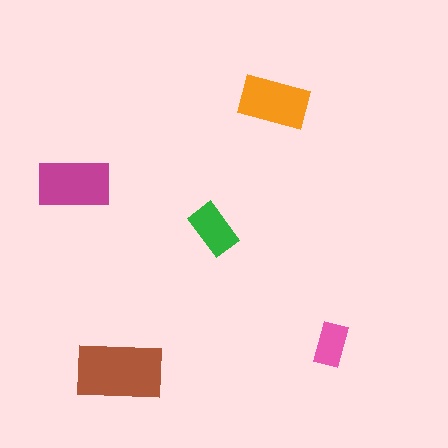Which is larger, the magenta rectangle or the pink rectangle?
The magenta one.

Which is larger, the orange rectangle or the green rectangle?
The orange one.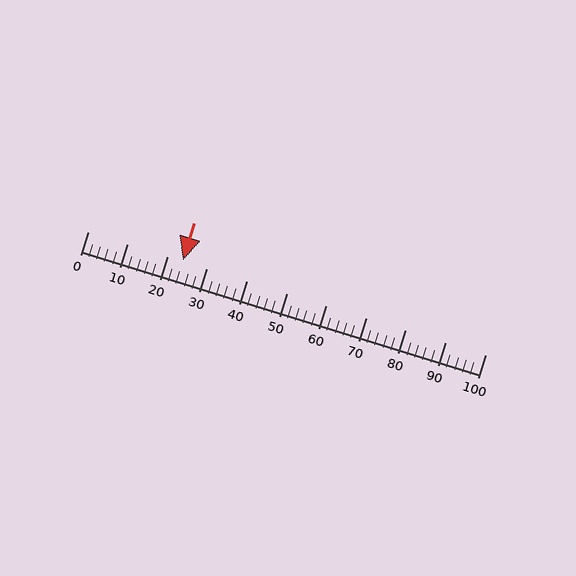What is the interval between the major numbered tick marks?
The major tick marks are spaced 10 units apart.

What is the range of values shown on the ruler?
The ruler shows values from 0 to 100.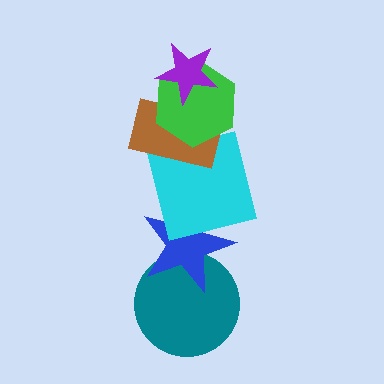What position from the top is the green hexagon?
The green hexagon is 2nd from the top.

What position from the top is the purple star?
The purple star is 1st from the top.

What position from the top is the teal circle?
The teal circle is 6th from the top.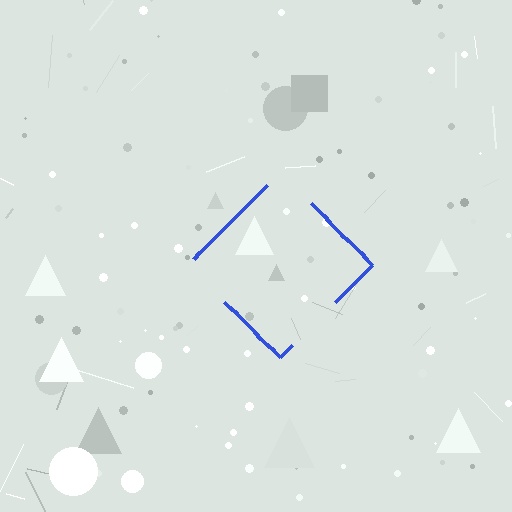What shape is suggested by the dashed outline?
The dashed outline suggests a diamond.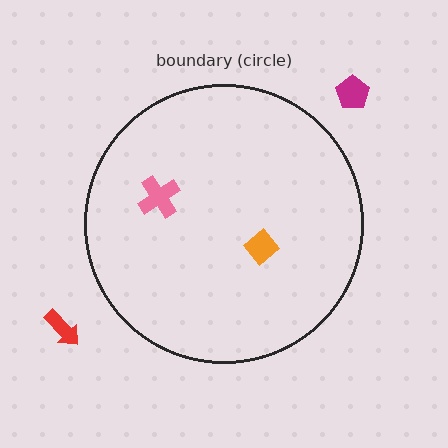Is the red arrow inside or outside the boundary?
Outside.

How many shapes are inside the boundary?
2 inside, 2 outside.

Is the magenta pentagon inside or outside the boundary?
Outside.